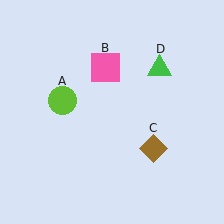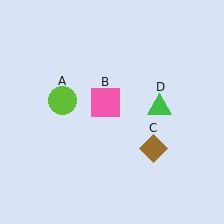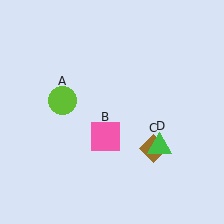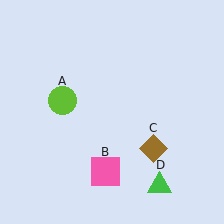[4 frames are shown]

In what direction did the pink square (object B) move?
The pink square (object B) moved down.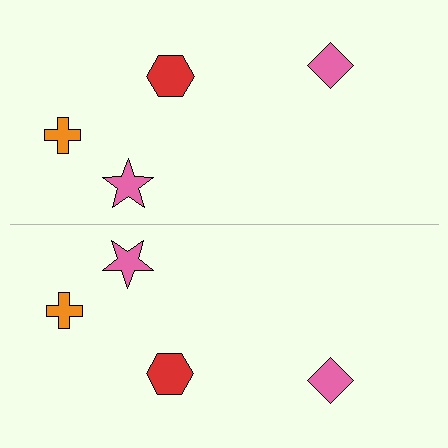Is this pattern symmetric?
Yes, this pattern has bilateral (reflection) symmetry.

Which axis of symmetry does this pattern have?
The pattern has a horizontal axis of symmetry running through the center of the image.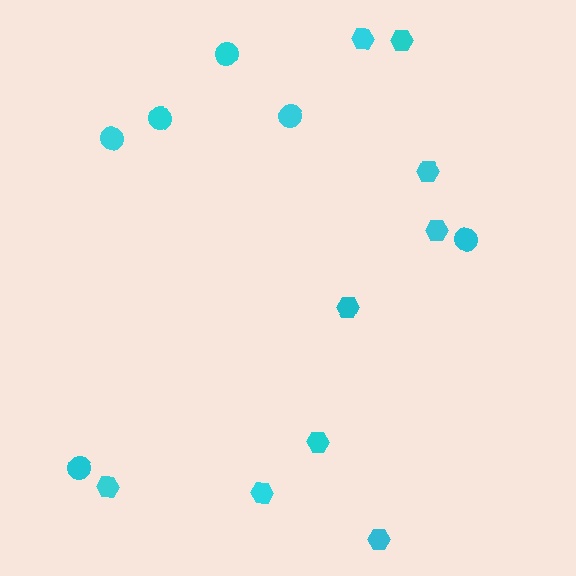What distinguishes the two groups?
There are 2 groups: one group of circles (6) and one group of hexagons (9).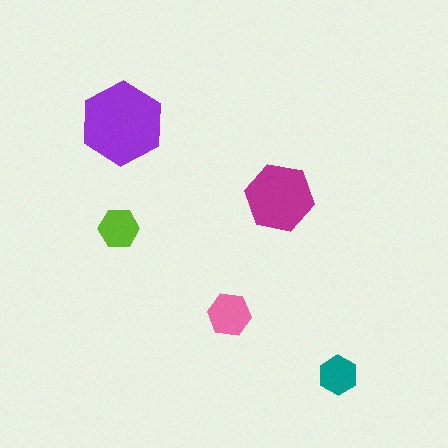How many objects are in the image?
There are 5 objects in the image.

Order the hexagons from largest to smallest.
the purple one, the magenta one, the pink one, the lime one, the teal one.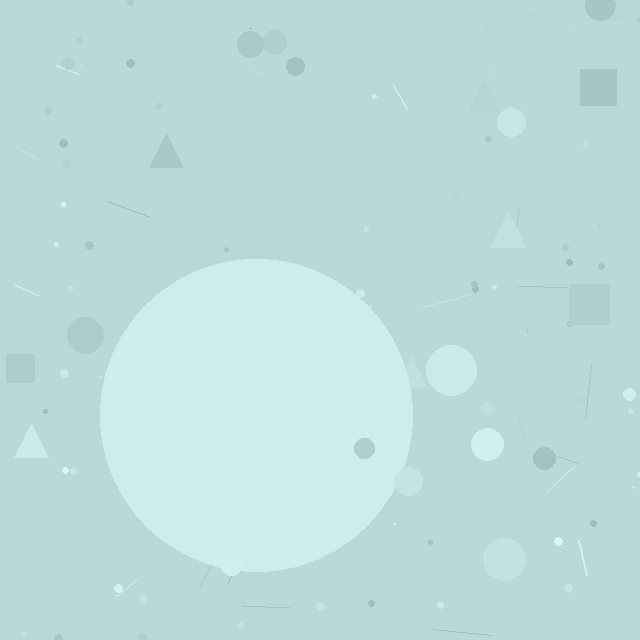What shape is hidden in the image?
A circle is hidden in the image.